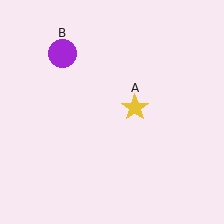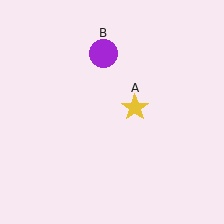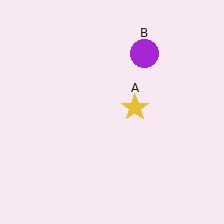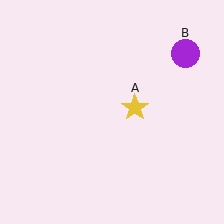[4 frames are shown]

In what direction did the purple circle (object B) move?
The purple circle (object B) moved right.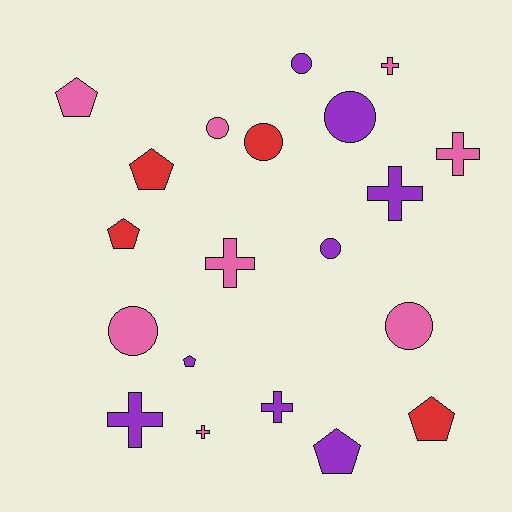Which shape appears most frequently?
Circle, with 7 objects.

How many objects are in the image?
There are 20 objects.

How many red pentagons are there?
There are 3 red pentagons.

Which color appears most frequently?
Pink, with 8 objects.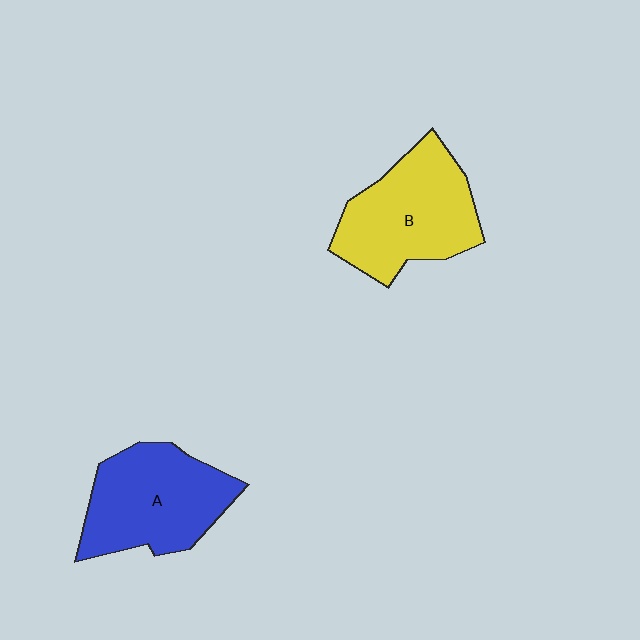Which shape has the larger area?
Shape B (yellow).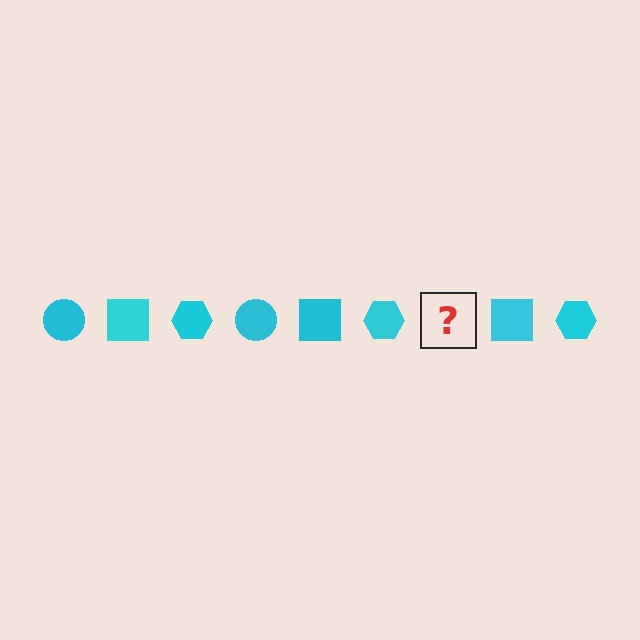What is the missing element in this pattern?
The missing element is a cyan circle.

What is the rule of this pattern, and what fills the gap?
The rule is that the pattern cycles through circle, square, hexagon shapes in cyan. The gap should be filled with a cyan circle.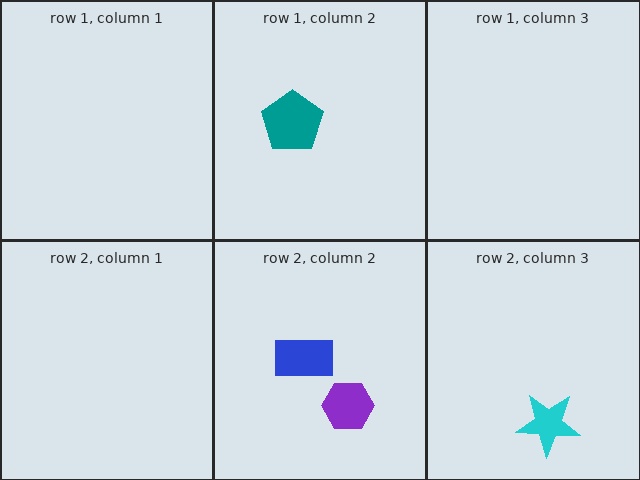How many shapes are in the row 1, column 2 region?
1.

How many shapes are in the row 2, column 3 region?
1.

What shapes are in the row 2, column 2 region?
The purple hexagon, the blue rectangle.